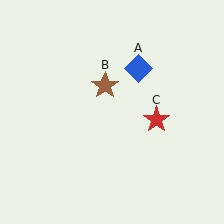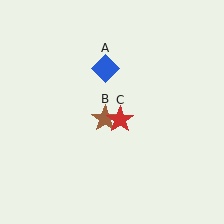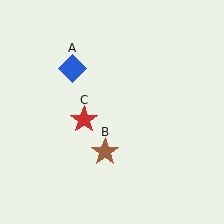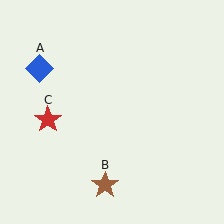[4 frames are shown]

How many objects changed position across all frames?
3 objects changed position: blue diamond (object A), brown star (object B), red star (object C).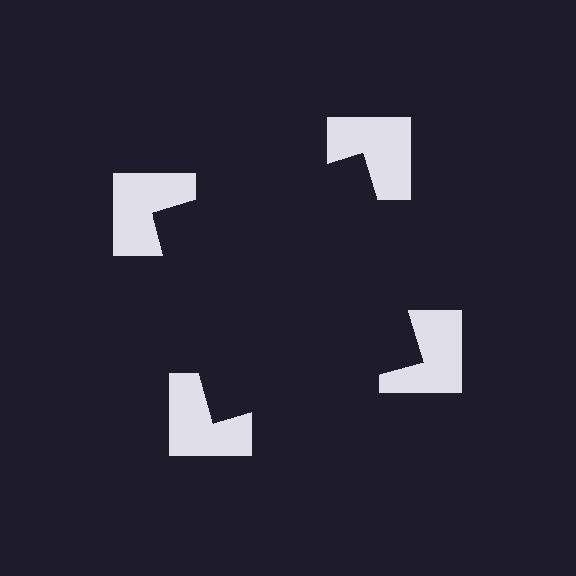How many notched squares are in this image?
There are 4 — one at each vertex of the illusory square.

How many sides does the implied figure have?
4 sides.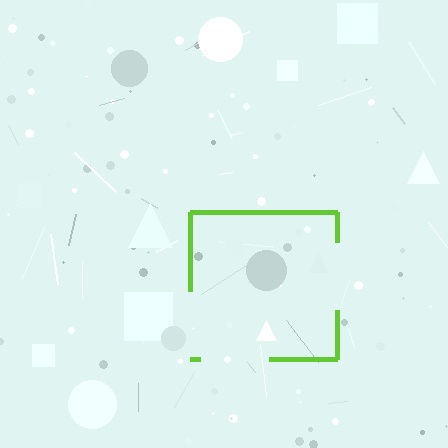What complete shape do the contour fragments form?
The contour fragments form a square.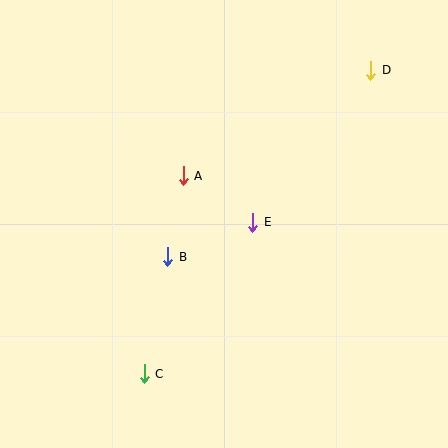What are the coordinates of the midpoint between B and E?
The midpoint between B and E is at (210, 239).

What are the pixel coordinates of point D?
Point D is at (371, 70).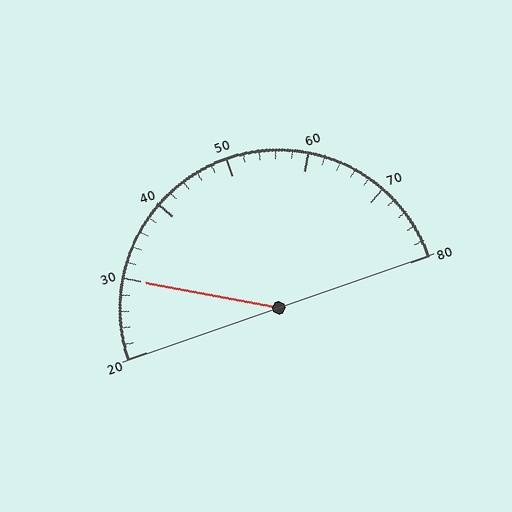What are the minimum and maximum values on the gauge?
The gauge ranges from 20 to 80.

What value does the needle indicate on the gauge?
The needle indicates approximately 30.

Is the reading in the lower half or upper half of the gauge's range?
The reading is in the lower half of the range (20 to 80).